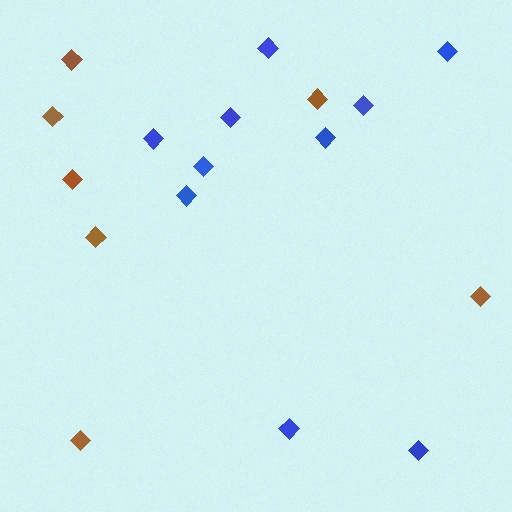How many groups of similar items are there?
There are 2 groups: one group of blue diamonds (10) and one group of brown diamonds (7).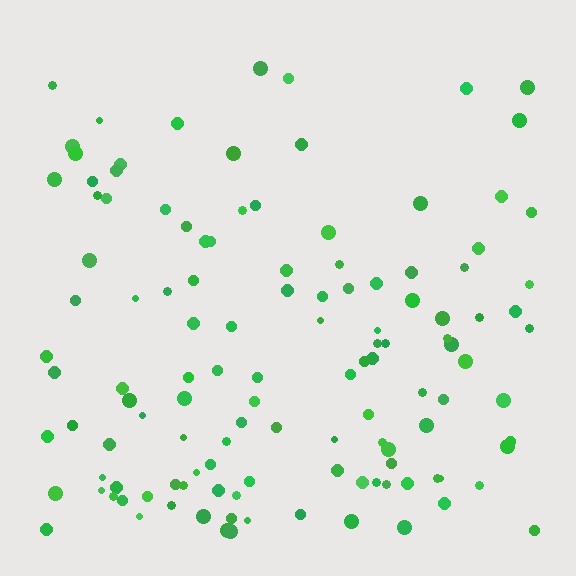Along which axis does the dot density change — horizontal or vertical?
Vertical.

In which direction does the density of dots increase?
From top to bottom, with the bottom side densest.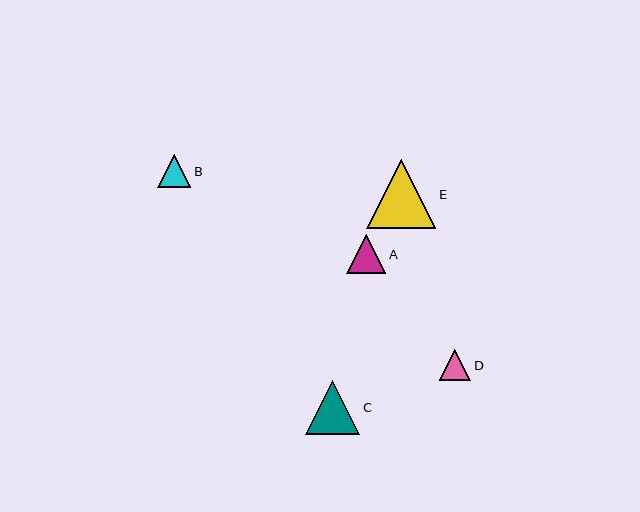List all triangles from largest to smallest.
From largest to smallest: E, C, A, B, D.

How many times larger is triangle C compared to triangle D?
Triangle C is approximately 1.7 times the size of triangle D.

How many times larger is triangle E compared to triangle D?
Triangle E is approximately 2.2 times the size of triangle D.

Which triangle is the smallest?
Triangle D is the smallest with a size of approximately 31 pixels.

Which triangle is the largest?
Triangle E is the largest with a size of approximately 70 pixels.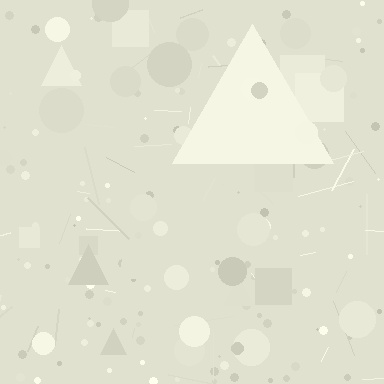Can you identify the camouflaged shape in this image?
The camouflaged shape is a triangle.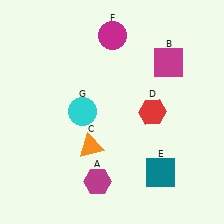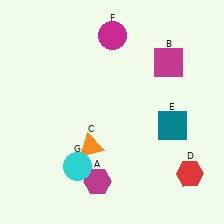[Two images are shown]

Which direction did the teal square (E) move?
The teal square (E) moved up.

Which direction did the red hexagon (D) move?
The red hexagon (D) moved down.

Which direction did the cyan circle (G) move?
The cyan circle (G) moved down.